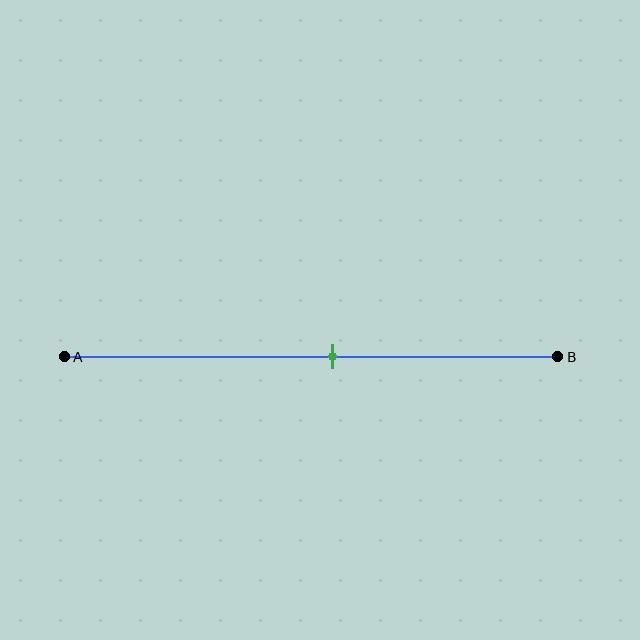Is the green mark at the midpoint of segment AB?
No, the mark is at about 55% from A, not at the 50% midpoint.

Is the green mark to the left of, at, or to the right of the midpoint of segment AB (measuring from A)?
The green mark is to the right of the midpoint of segment AB.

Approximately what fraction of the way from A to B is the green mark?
The green mark is approximately 55% of the way from A to B.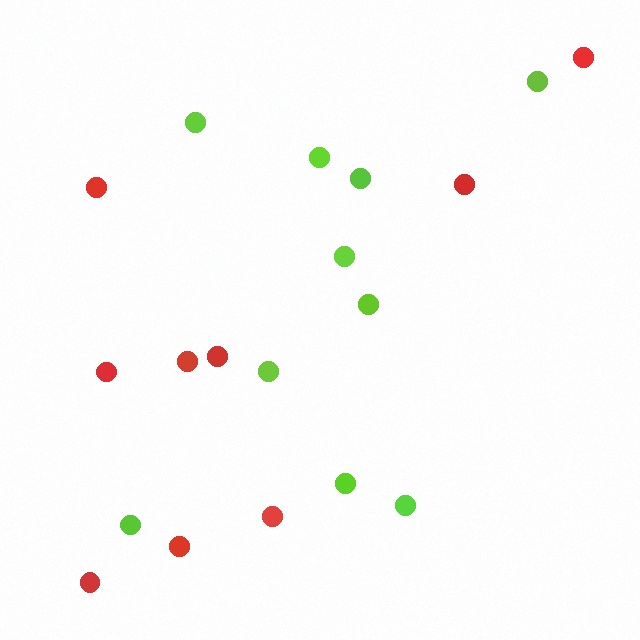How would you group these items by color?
There are 2 groups: one group of lime circles (10) and one group of red circles (9).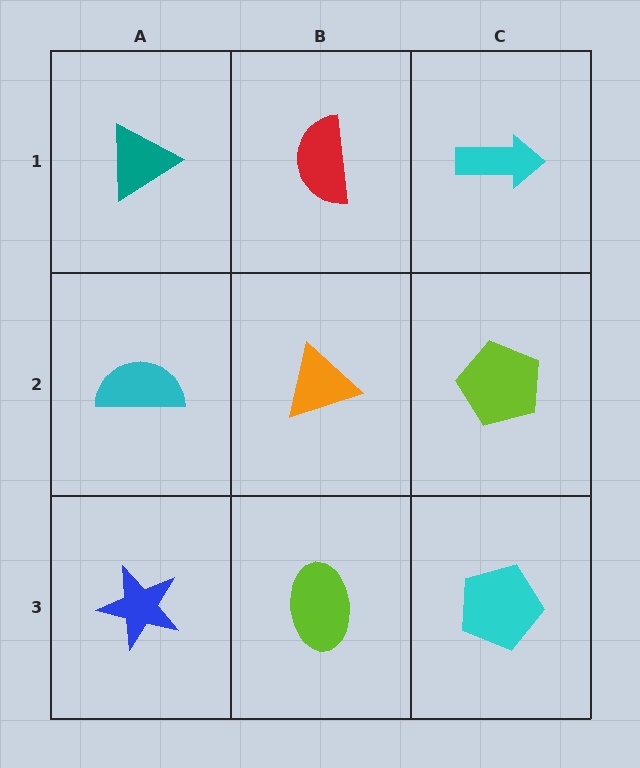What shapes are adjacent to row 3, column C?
A lime pentagon (row 2, column C), a lime ellipse (row 3, column B).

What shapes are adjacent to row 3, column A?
A cyan semicircle (row 2, column A), a lime ellipse (row 3, column B).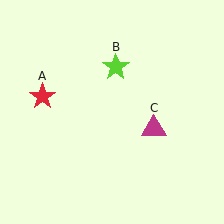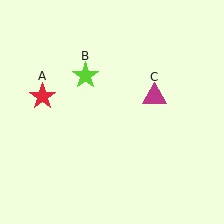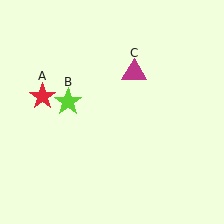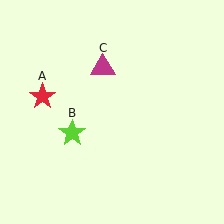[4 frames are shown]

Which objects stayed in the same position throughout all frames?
Red star (object A) remained stationary.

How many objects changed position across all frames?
2 objects changed position: lime star (object B), magenta triangle (object C).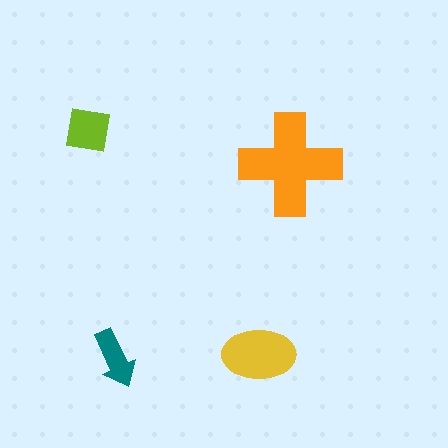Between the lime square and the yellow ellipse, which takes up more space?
The yellow ellipse.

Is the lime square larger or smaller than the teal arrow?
Larger.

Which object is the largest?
The orange cross.